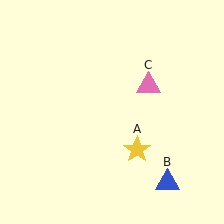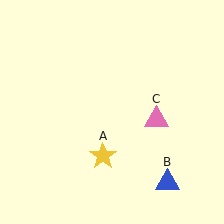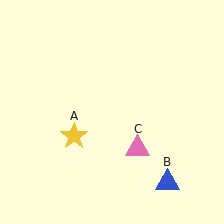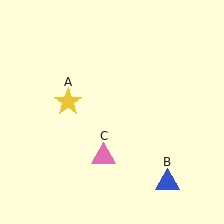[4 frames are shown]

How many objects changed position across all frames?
2 objects changed position: yellow star (object A), pink triangle (object C).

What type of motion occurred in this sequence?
The yellow star (object A), pink triangle (object C) rotated clockwise around the center of the scene.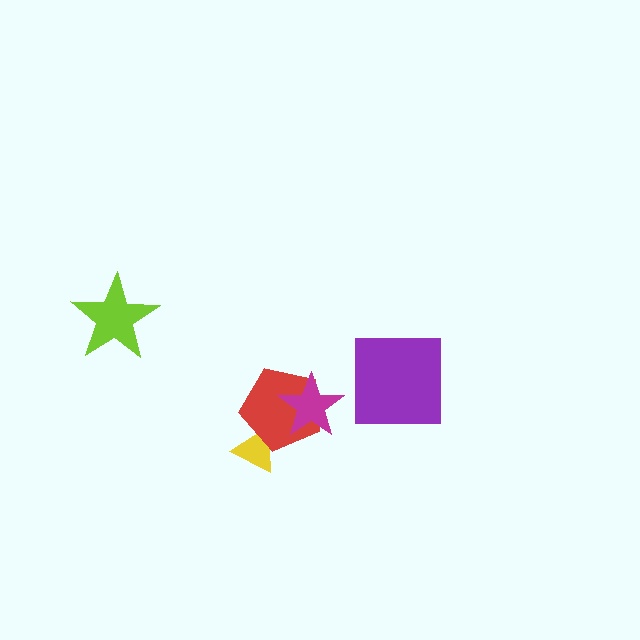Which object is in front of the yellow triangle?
The red pentagon is in front of the yellow triangle.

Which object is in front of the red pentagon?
The magenta star is in front of the red pentagon.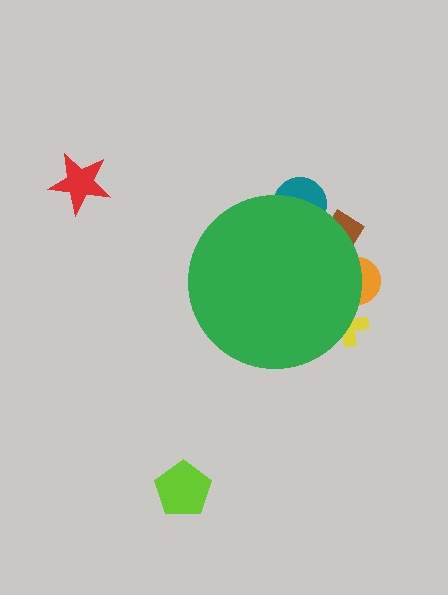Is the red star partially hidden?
No, the red star is fully visible.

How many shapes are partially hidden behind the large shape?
4 shapes are partially hidden.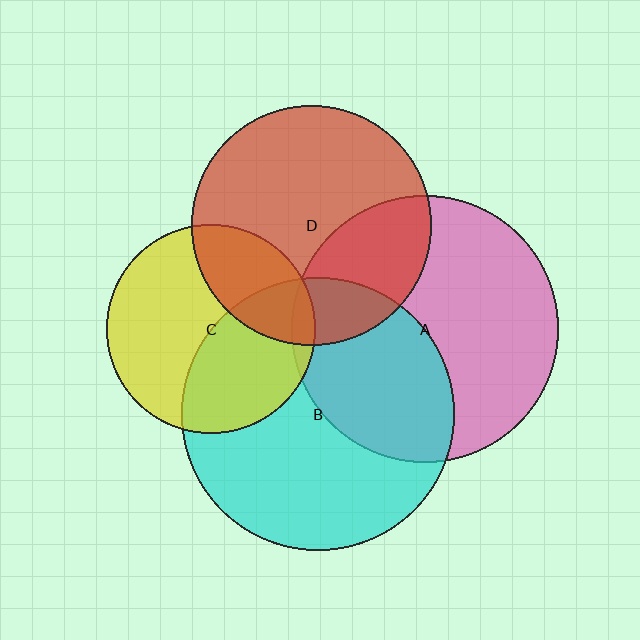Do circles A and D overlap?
Yes.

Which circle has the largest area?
Circle B (cyan).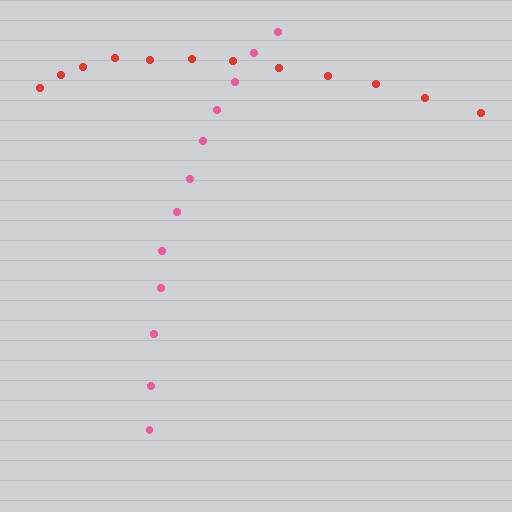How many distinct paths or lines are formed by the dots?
There are 2 distinct paths.